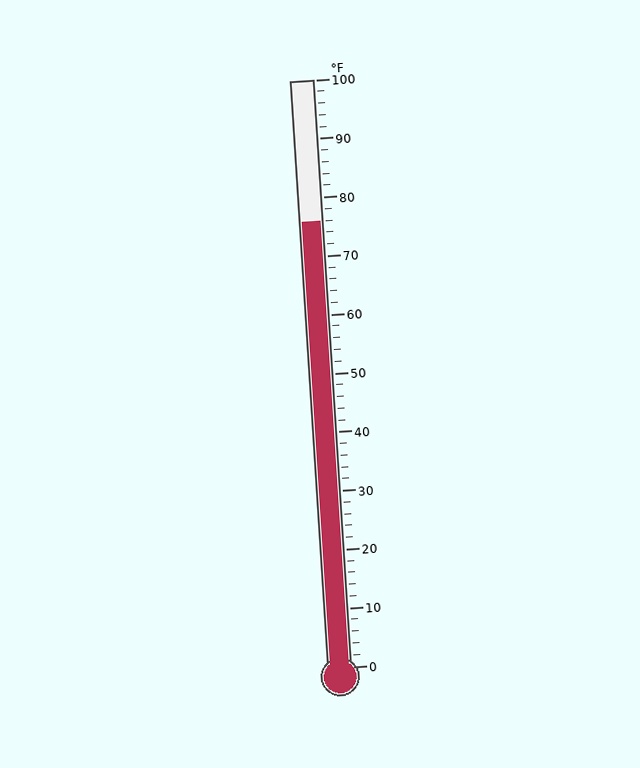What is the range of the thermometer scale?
The thermometer scale ranges from 0°F to 100°F.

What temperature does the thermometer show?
The thermometer shows approximately 76°F.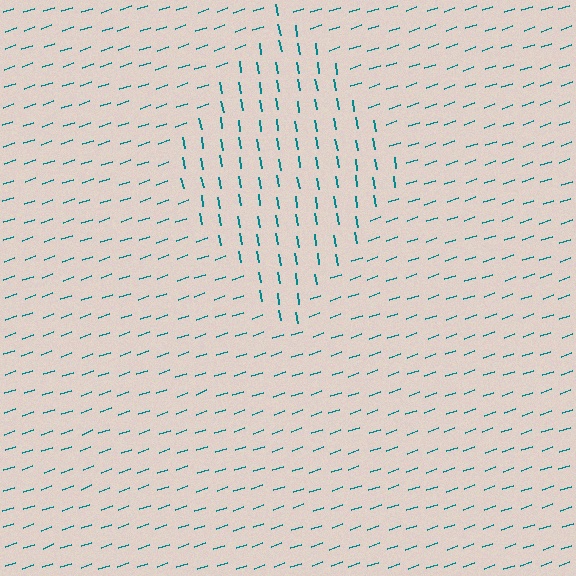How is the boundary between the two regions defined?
The boundary is defined purely by a change in line orientation (approximately 81 degrees difference). All lines are the same color and thickness.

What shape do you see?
I see a diamond.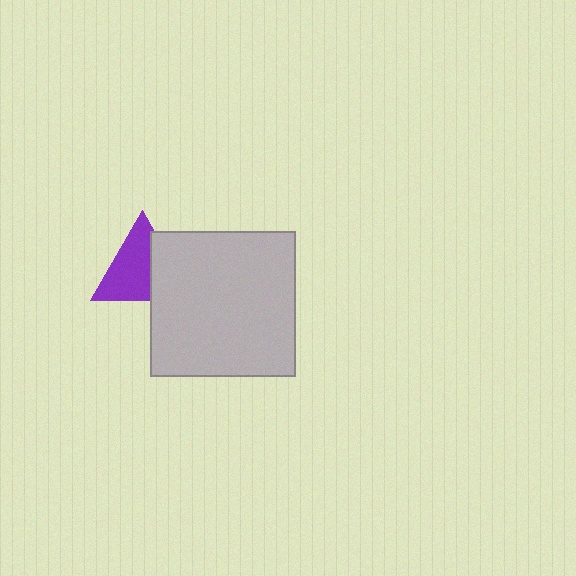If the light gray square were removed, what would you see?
You would see the complete purple triangle.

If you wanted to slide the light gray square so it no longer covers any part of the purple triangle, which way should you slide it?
Slide it right — that is the most direct way to separate the two shapes.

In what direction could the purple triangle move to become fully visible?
The purple triangle could move left. That would shift it out from behind the light gray square entirely.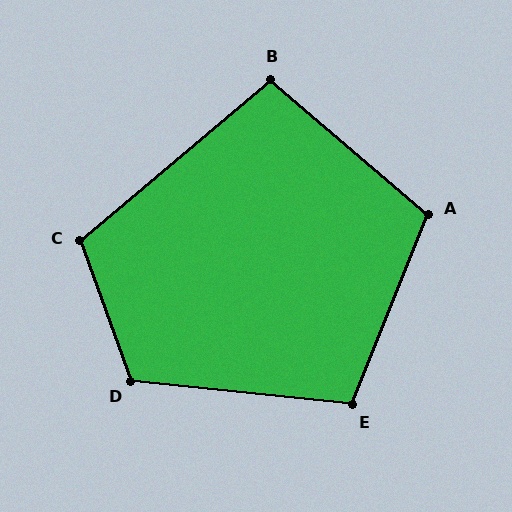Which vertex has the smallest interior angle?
B, at approximately 99 degrees.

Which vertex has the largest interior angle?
D, at approximately 116 degrees.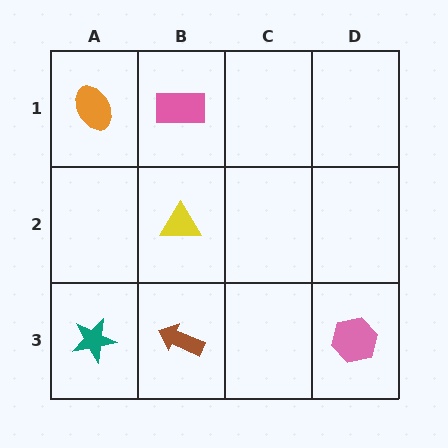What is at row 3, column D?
A pink hexagon.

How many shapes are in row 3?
3 shapes.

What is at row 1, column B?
A pink rectangle.